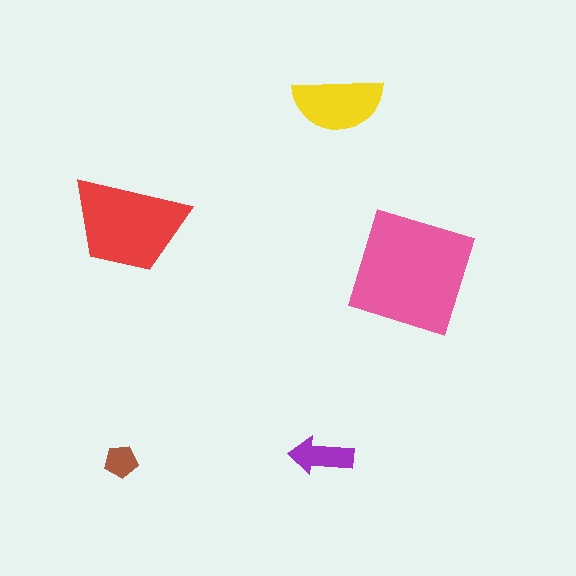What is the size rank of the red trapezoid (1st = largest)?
2nd.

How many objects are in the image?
There are 5 objects in the image.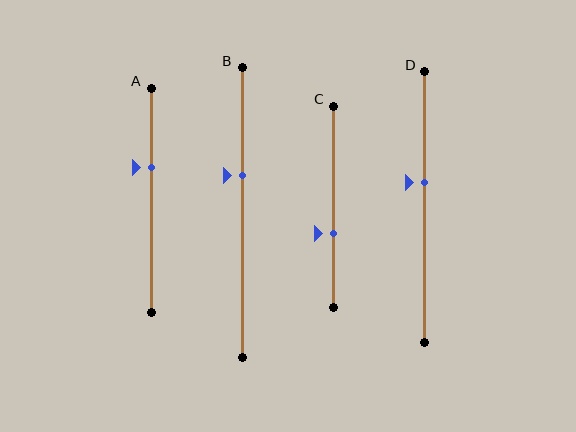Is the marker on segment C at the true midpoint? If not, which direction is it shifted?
No, the marker on segment C is shifted downward by about 13% of the segment length.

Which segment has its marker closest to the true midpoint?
Segment D has its marker closest to the true midpoint.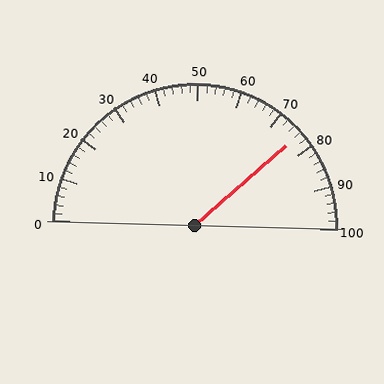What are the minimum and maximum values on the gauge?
The gauge ranges from 0 to 100.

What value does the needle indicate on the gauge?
The needle indicates approximately 76.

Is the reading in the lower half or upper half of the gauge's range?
The reading is in the upper half of the range (0 to 100).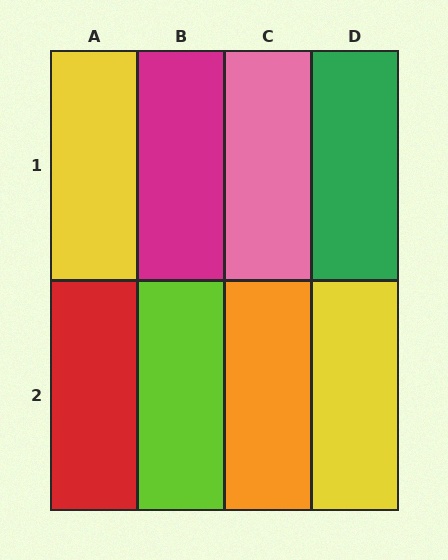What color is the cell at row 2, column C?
Orange.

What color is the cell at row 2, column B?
Lime.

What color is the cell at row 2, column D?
Yellow.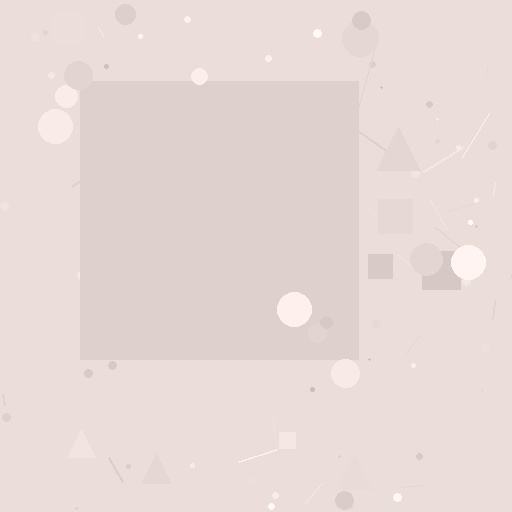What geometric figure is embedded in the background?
A square is embedded in the background.